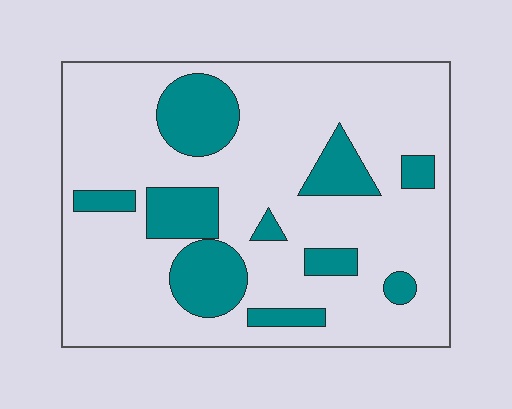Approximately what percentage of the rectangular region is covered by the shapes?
Approximately 20%.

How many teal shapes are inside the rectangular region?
10.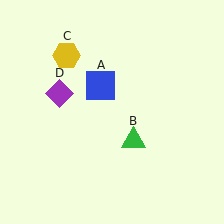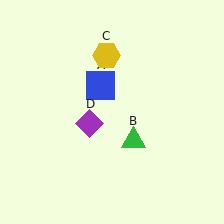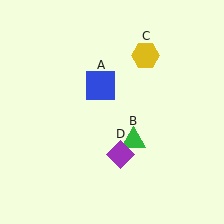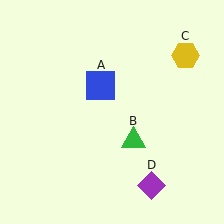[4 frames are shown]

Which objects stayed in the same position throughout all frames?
Blue square (object A) and green triangle (object B) remained stationary.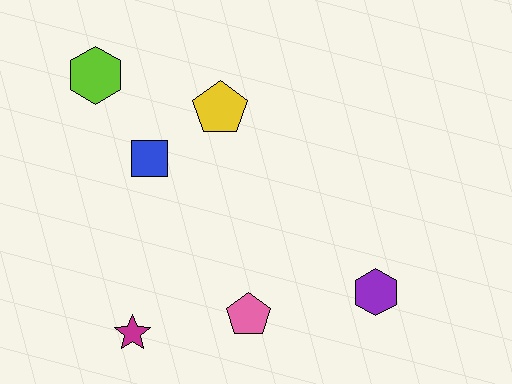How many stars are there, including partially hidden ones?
There is 1 star.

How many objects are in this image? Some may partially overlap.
There are 6 objects.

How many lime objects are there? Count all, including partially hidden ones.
There is 1 lime object.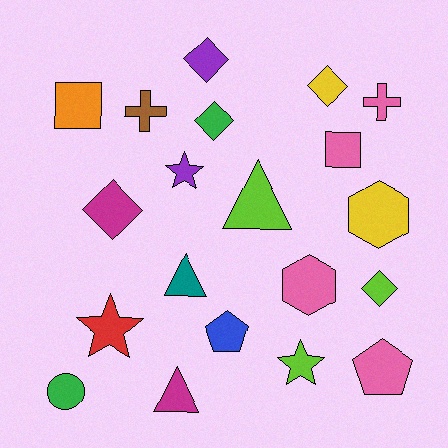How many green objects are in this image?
There are 2 green objects.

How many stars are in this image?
There are 3 stars.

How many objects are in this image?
There are 20 objects.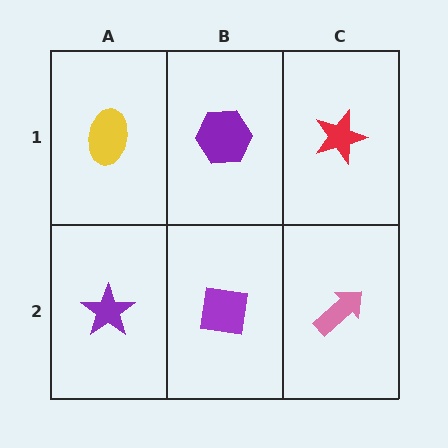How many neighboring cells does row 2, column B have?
3.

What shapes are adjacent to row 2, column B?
A purple hexagon (row 1, column B), a purple star (row 2, column A), a pink arrow (row 2, column C).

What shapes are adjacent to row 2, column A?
A yellow ellipse (row 1, column A), a purple square (row 2, column B).